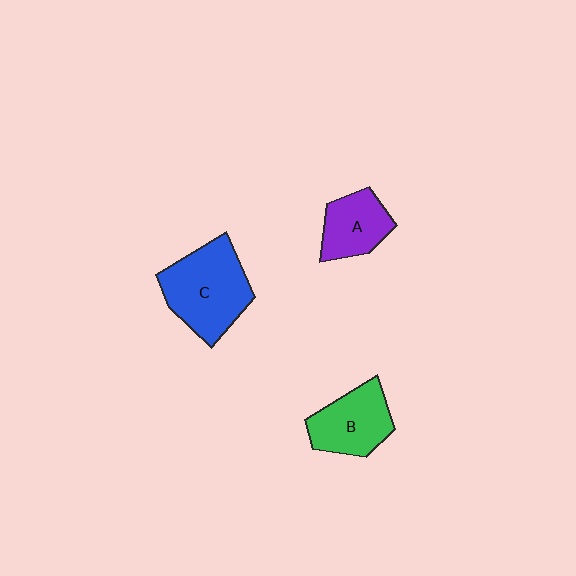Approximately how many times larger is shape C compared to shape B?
Approximately 1.4 times.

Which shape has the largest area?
Shape C (blue).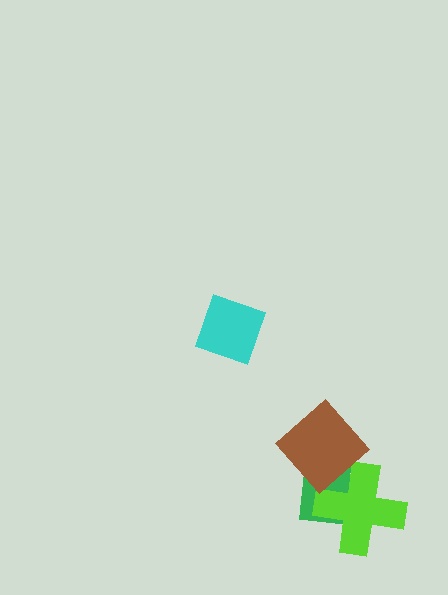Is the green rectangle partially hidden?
Yes, it is partially covered by another shape.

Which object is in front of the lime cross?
The brown diamond is in front of the lime cross.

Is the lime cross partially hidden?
Yes, it is partially covered by another shape.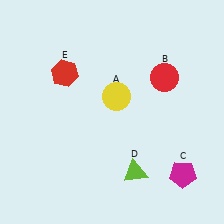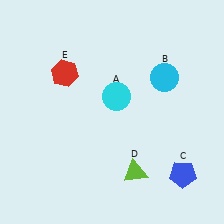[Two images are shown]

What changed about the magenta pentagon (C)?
In Image 1, C is magenta. In Image 2, it changed to blue.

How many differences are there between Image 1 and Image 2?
There are 3 differences between the two images.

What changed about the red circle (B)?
In Image 1, B is red. In Image 2, it changed to cyan.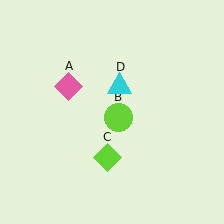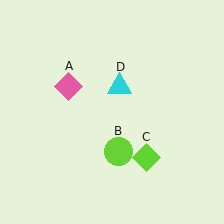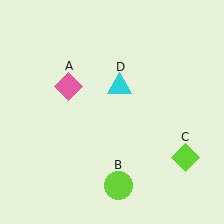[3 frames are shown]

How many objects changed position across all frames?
2 objects changed position: lime circle (object B), lime diamond (object C).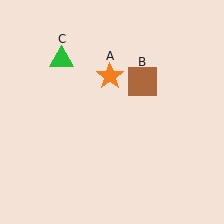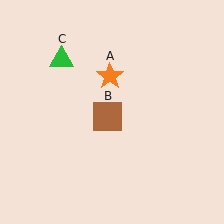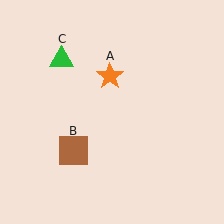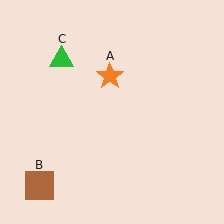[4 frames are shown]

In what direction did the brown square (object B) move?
The brown square (object B) moved down and to the left.